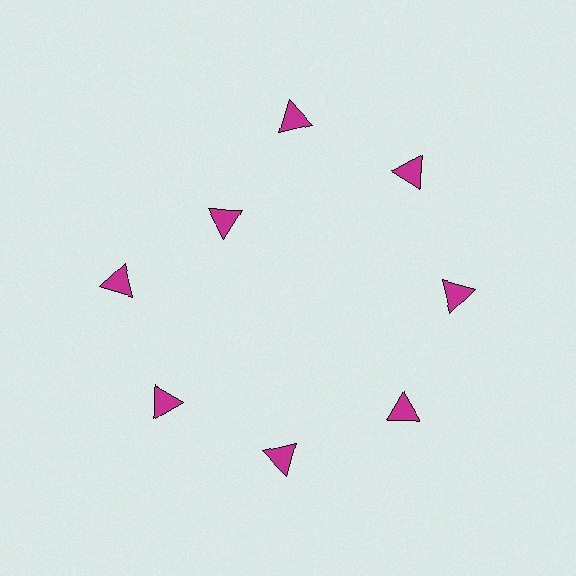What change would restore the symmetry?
The symmetry would be restored by moving it outward, back onto the ring so that all 8 triangles sit at equal angles and equal distance from the center.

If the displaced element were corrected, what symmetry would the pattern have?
It would have 8-fold rotational symmetry — the pattern would map onto itself every 45 degrees.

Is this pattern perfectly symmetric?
No. The 8 magenta triangles are arranged in a ring, but one element near the 10 o'clock position is pulled inward toward the center, breaking the 8-fold rotational symmetry.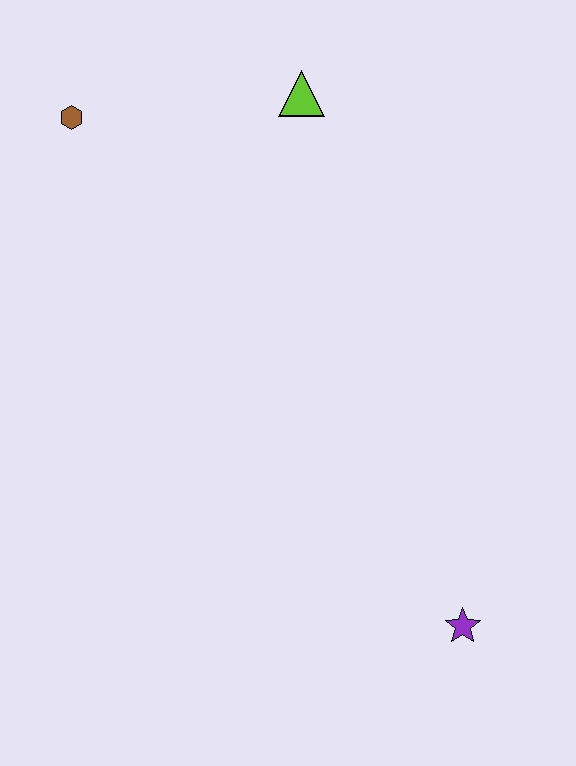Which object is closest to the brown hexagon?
The lime triangle is closest to the brown hexagon.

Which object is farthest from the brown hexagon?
The purple star is farthest from the brown hexagon.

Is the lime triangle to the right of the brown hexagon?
Yes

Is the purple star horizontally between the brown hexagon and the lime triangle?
No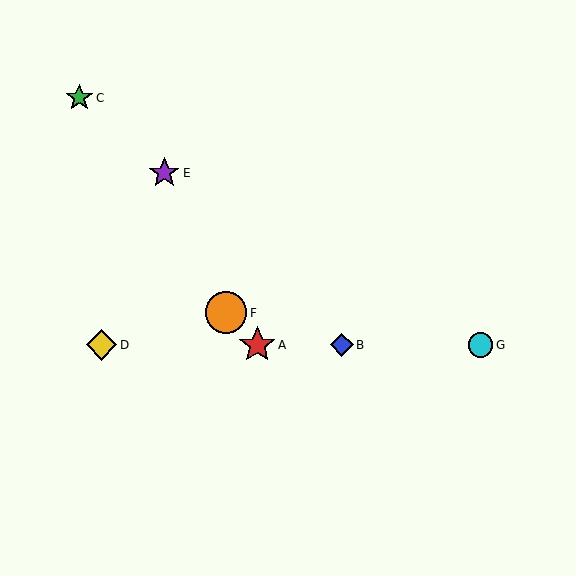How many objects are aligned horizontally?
4 objects (A, B, D, G) are aligned horizontally.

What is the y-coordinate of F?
Object F is at y≈313.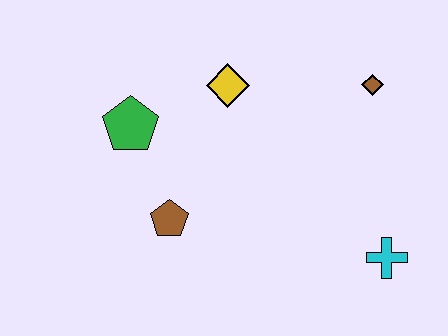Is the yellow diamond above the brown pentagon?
Yes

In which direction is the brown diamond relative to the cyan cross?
The brown diamond is above the cyan cross.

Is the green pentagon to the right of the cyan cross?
No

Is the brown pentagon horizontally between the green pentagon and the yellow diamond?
Yes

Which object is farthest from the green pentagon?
The cyan cross is farthest from the green pentagon.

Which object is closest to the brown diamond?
The yellow diamond is closest to the brown diamond.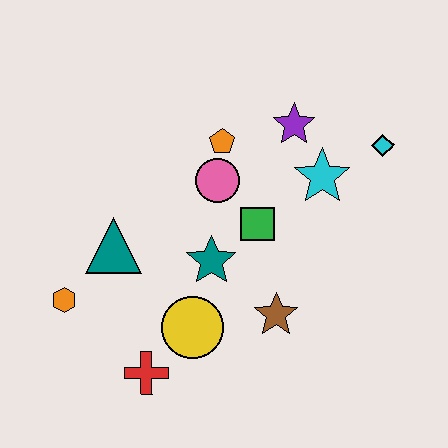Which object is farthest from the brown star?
The orange hexagon is farthest from the brown star.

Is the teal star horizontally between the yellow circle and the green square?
Yes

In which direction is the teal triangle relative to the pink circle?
The teal triangle is to the left of the pink circle.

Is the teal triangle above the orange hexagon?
Yes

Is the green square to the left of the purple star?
Yes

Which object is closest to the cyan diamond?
The cyan star is closest to the cyan diamond.